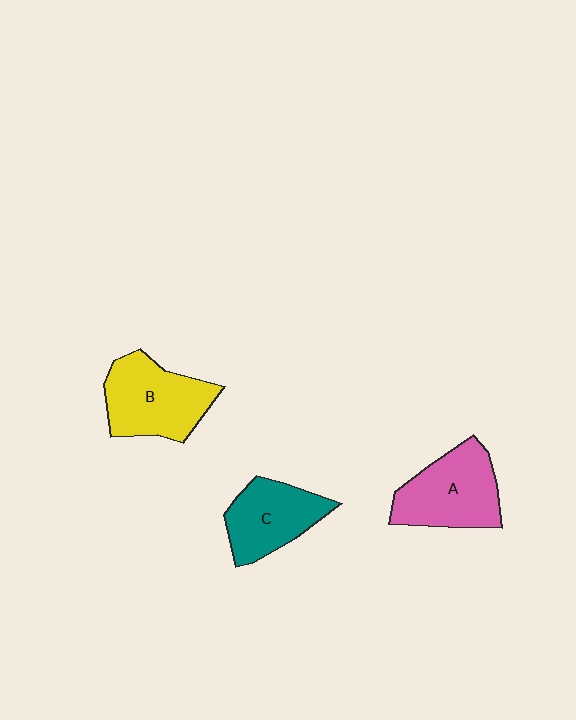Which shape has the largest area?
Shape B (yellow).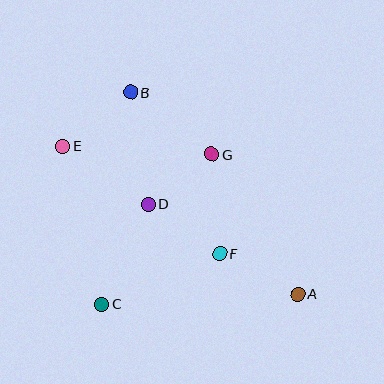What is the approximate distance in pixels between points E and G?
The distance between E and G is approximately 149 pixels.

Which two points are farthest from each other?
Points A and E are farthest from each other.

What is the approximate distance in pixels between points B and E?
The distance between B and E is approximately 86 pixels.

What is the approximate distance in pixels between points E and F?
The distance between E and F is approximately 190 pixels.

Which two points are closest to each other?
Points D and G are closest to each other.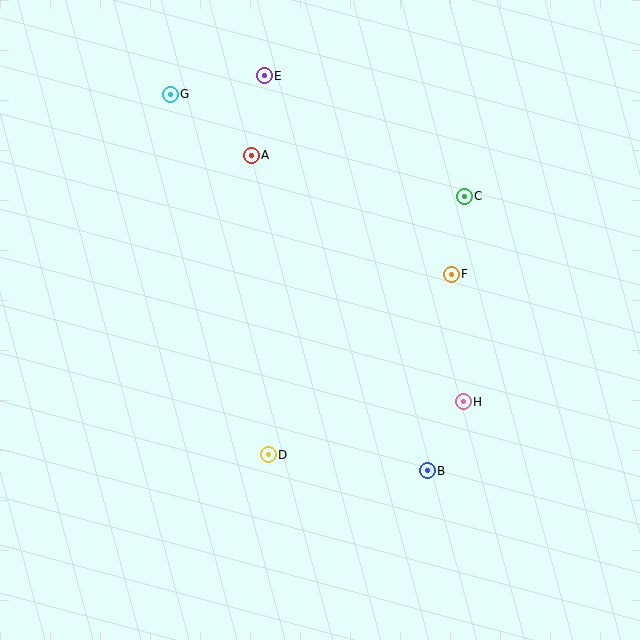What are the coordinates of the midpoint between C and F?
The midpoint between C and F is at (458, 235).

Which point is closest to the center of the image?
Point F at (451, 274) is closest to the center.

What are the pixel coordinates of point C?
Point C is at (464, 196).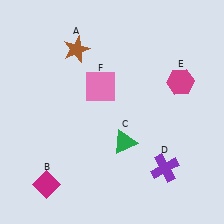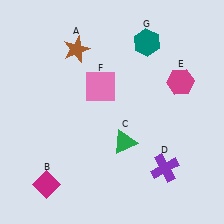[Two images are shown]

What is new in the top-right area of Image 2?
A teal hexagon (G) was added in the top-right area of Image 2.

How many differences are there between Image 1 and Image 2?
There is 1 difference between the two images.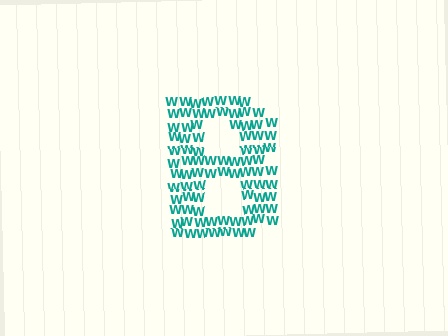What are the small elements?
The small elements are letter W's.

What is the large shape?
The large shape is the letter B.